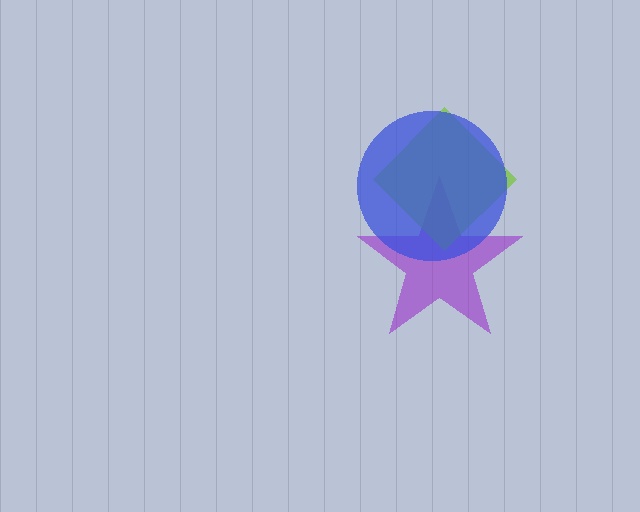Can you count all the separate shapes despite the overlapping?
Yes, there are 3 separate shapes.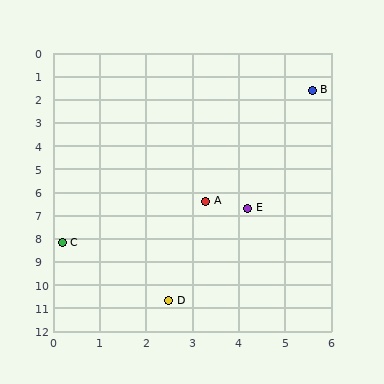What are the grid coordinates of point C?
Point C is at approximately (0.2, 8.2).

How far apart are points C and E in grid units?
Points C and E are about 4.3 grid units apart.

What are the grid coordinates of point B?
Point B is at approximately (5.6, 1.6).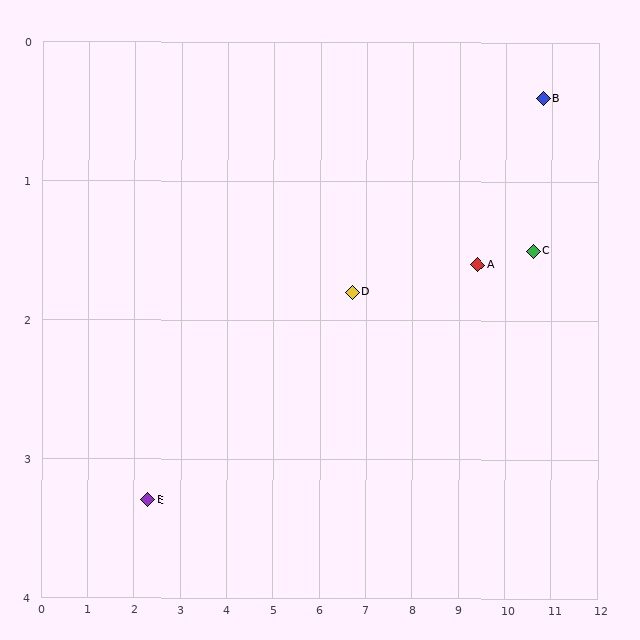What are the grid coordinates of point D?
Point D is at approximately (6.7, 1.8).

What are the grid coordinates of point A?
Point A is at approximately (9.4, 1.6).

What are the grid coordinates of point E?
Point E is at approximately (2.3, 3.3).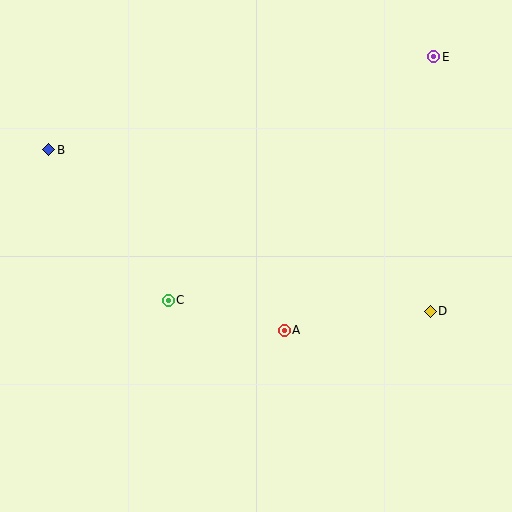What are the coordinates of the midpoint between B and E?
The midpoint between B and E is at (241, 103).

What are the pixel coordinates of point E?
Point E is at (434, 57).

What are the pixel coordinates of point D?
Point D is at (430, 311).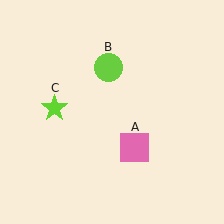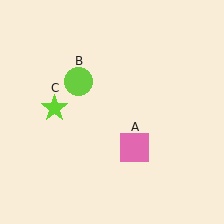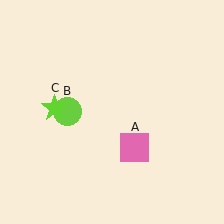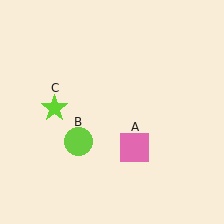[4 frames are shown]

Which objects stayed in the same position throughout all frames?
Pink square (object A) and lime star (object C) remained stationary.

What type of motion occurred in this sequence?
The lime circle (object B) rotated counterclockwise around the center of the scene.